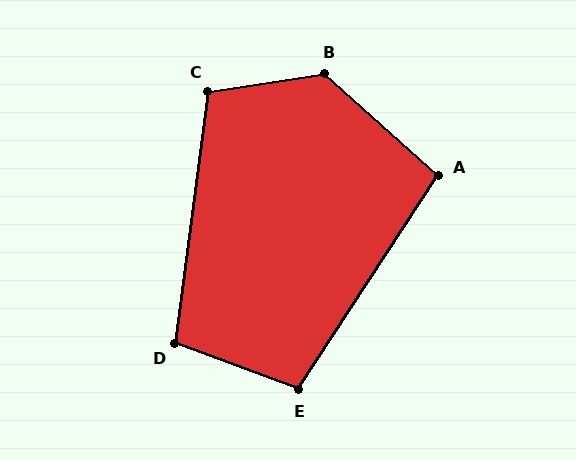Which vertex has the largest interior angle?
B, at approximately 130 degrees.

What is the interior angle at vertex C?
Approximately 106 degrees (obtuse).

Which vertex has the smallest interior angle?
A, at approximately 98 degrees.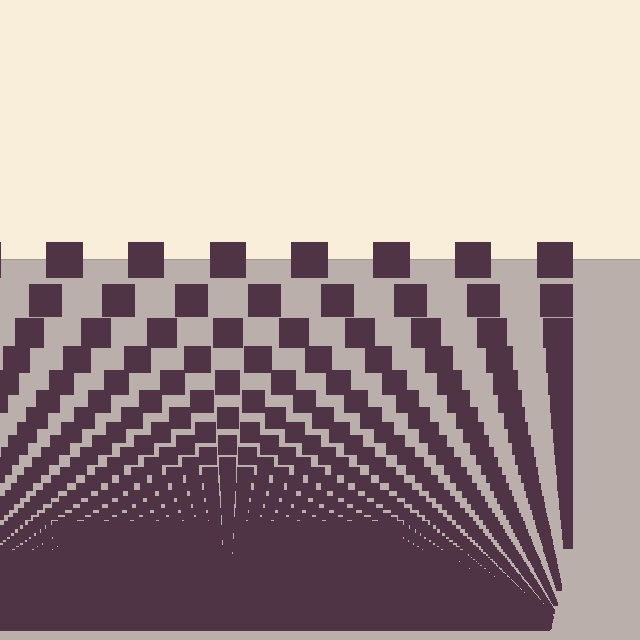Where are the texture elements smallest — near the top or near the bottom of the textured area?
Near the bottom.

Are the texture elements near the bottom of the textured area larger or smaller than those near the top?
Smaller. The gradient is inverted — elements near the bottom are smaller and denser.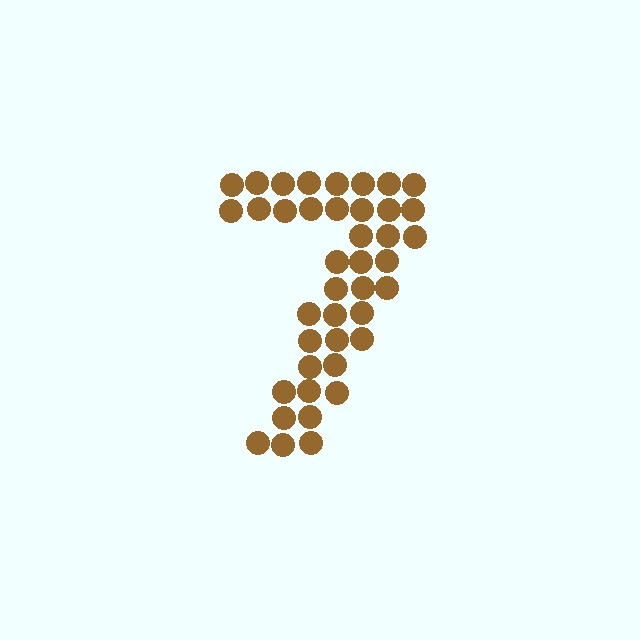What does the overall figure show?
The overall figure shows the digit 7.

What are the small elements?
The small elements are circles.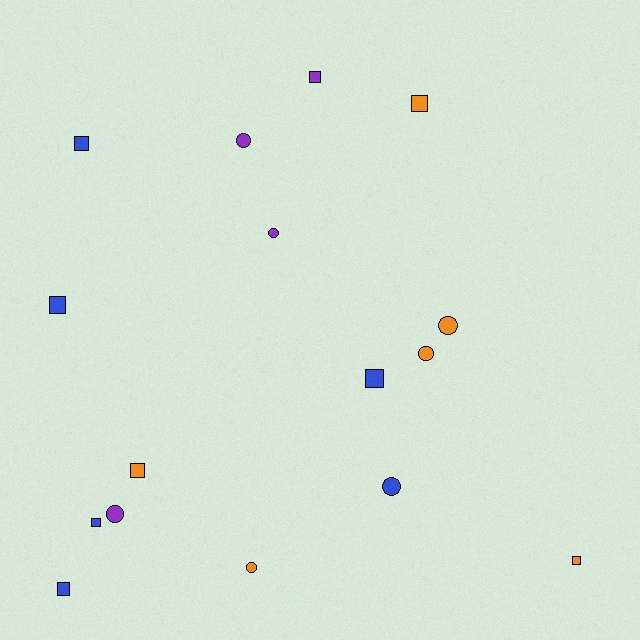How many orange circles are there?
There are 3 orange circles.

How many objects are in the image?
There are 16 objects.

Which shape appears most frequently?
Square, with 9 objects.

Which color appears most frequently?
Blue, with 6 objects.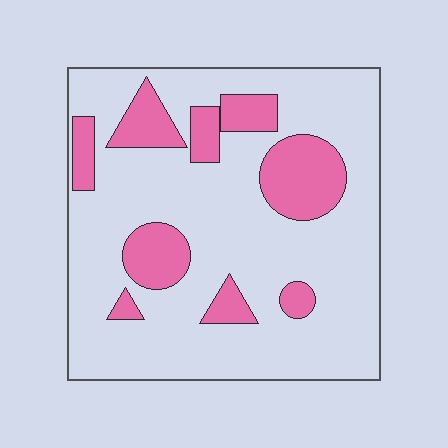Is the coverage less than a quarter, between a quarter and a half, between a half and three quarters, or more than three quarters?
Less than a quarter.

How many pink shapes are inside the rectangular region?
9.